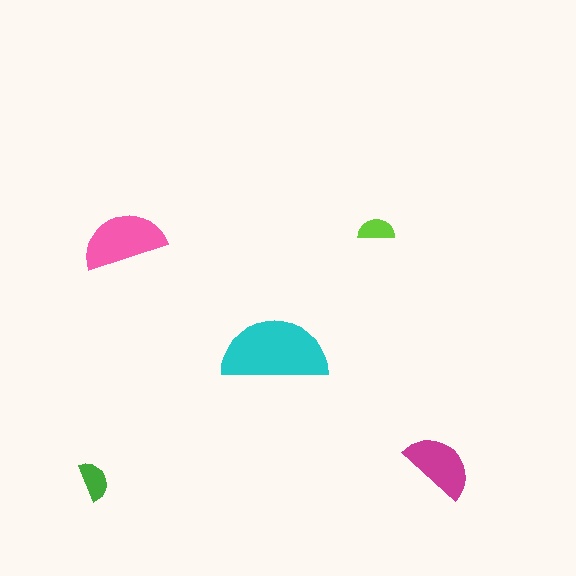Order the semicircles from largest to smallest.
the cyan one, the pink one, the magenta one, the green one, the lime one.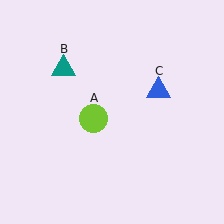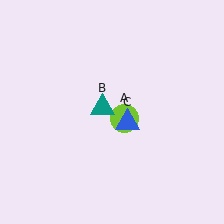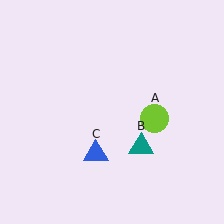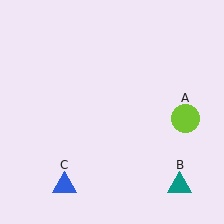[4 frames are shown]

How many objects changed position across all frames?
3 objects changed position: lime circle (object A), teal triangle (object B), blue triangle (object C).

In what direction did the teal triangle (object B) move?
The teal triangle (object B) moved down and to the right.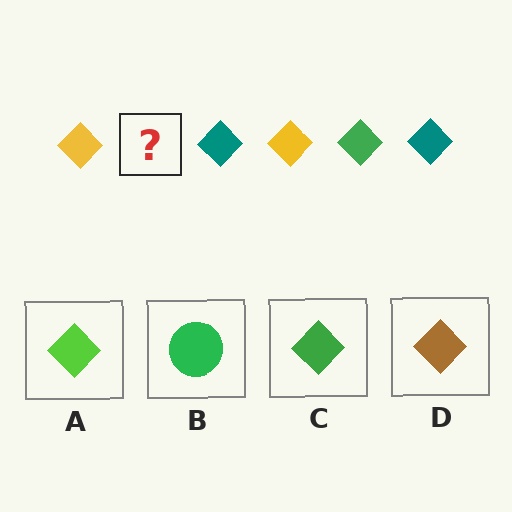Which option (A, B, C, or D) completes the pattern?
C.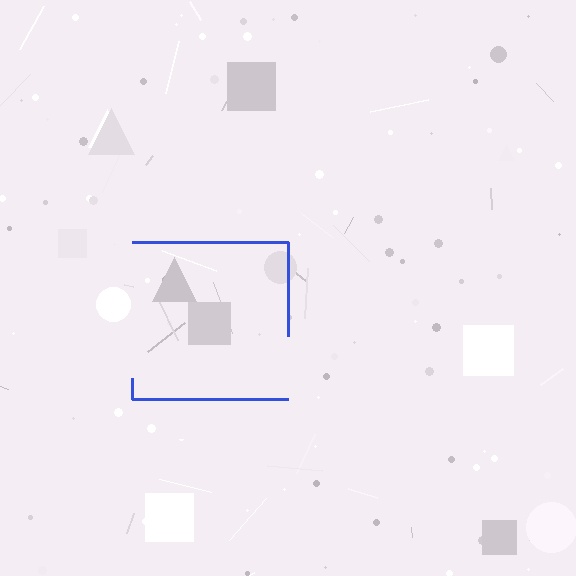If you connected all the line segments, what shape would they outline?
They would outline a square.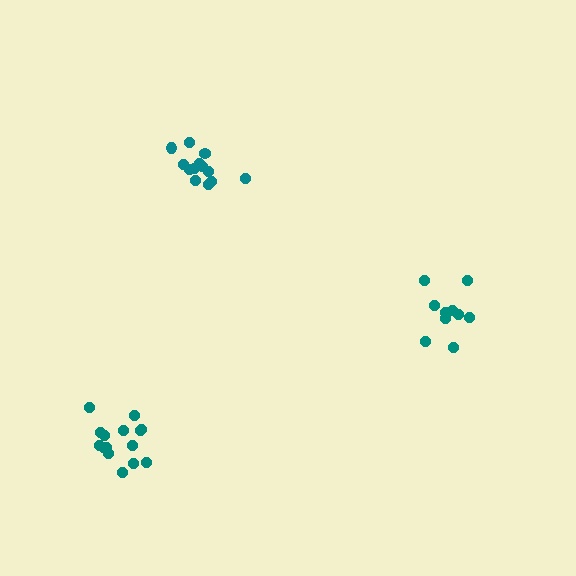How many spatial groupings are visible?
There are 3 spatial groupings.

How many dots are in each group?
Group 1: 13 dots, Group 2: 10 dots, Group 3: 15 dots (38 total).